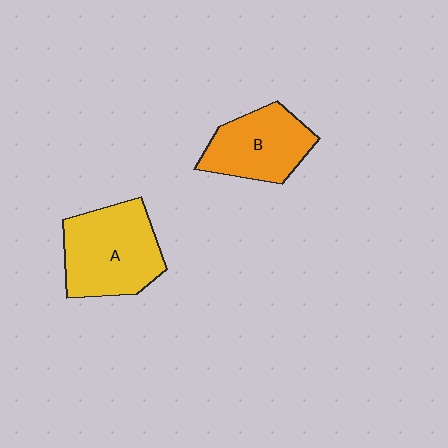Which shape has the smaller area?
Shape B (orange).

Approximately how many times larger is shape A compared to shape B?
Approximately 1.3 times.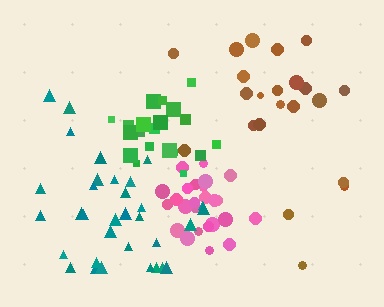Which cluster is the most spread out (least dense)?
Brown.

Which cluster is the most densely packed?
Pink.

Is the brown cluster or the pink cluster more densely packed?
Pink.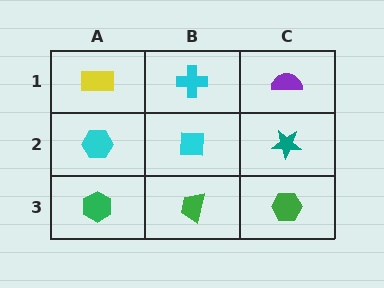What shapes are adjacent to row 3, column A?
A cyan hexagon (row 2, column A), a green trapezoid (row 3, column B).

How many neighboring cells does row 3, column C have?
2.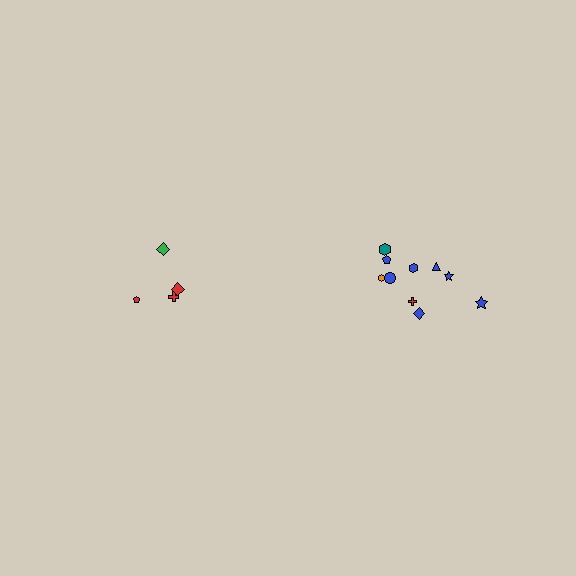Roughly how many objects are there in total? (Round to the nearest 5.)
Roughly 15 objects in total.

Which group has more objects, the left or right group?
The right group.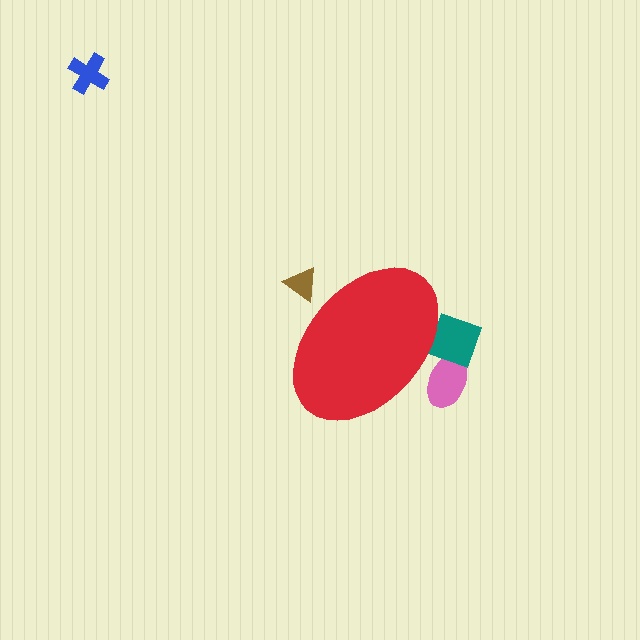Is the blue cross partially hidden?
No, the blue cross is fully visible.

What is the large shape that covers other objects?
A red ellipse.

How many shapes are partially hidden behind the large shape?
3 shapes are partially hidden.